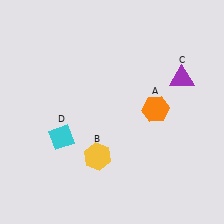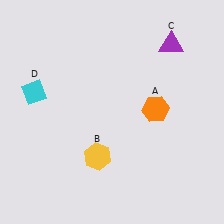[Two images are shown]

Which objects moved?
The objects that moved are: the purple triangle (C), the cyan diamond (D).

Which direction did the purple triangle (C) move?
The purple triangle (C) moved up.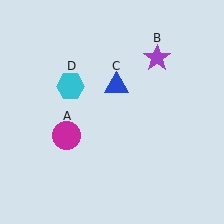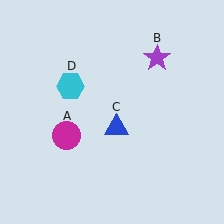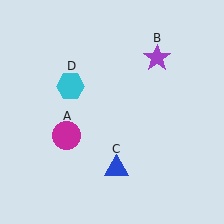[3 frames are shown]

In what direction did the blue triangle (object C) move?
The blue triangle (object C) moved down.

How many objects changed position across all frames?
1 object changed position: blue triangle (object C).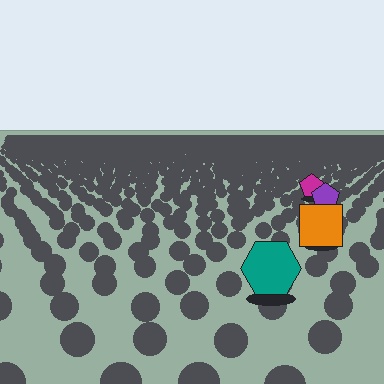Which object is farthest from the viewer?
The magenta pentagon is farthest from the viewer. It appears smaller and the ground texture around it is denser.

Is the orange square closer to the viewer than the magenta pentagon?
Yes. The orange square is closer — you can tell from the texture gradient: the ground texture is coarser near it.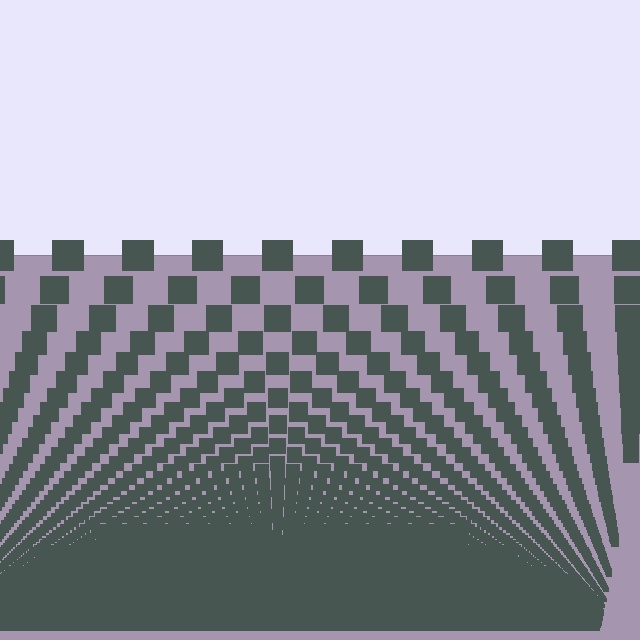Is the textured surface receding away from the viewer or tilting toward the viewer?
The surface appears to tilt toward the viewer. Texture elements get larger and sparser toward the top.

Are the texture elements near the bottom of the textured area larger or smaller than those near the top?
Smaller. The gradient is inverted — elements near the bottom are smaller and denser.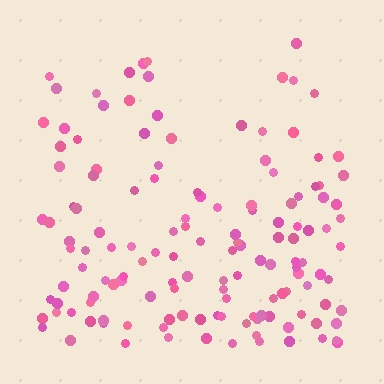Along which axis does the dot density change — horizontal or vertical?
Vertical.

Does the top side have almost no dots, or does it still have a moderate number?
Still a moderate number, just noticeably fewer than the bottom.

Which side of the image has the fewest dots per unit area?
The top.